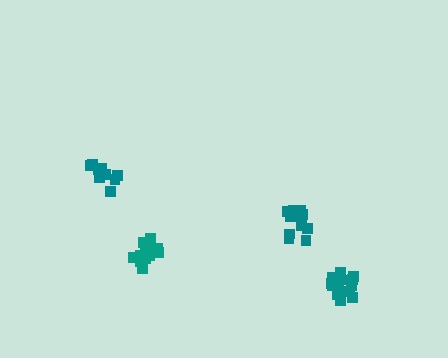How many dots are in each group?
Group 1: 11 dots, Group 2: 16 dots, Group 3: 16 dots, Group 4: 10 dots (53 total).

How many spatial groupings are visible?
There are 4 spatial groupings.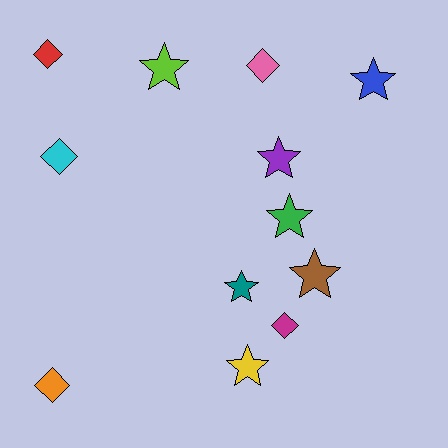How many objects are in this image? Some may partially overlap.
There are 12 objects.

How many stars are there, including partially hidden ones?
There are 7 stars.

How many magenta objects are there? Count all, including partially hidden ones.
There is 1 magenta object.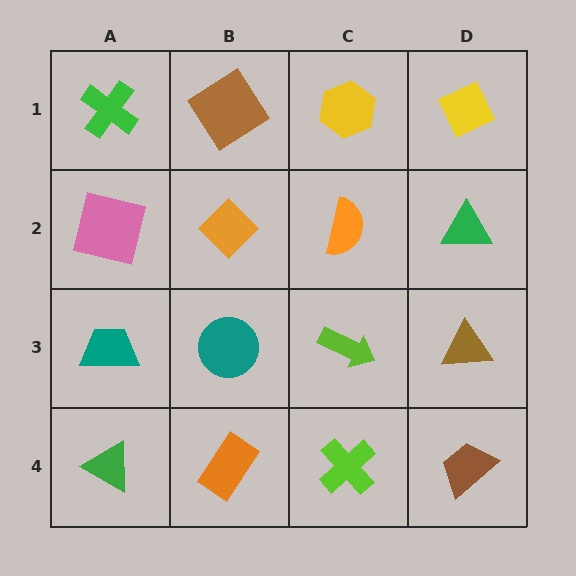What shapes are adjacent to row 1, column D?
A green triangle (row 2, column D), a yellow hexagon (row 1, column C).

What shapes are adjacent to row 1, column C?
An orange semicircle (row 2, column C), a brown diamond (row 1, column B), a yellow diamond (row 1, column D).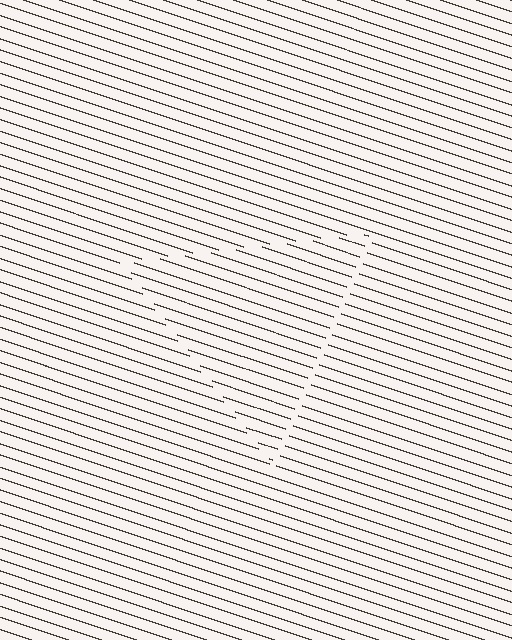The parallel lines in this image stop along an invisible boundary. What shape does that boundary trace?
An illusory triangle. The interior of the shape contains the same grating, shifted by half a period — the contour is defined by the phase discontinuity where line-ends from the inner and outer gratings abut.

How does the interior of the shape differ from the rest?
The interior of the shape contains the same grating, shifted by half a period — the contour is defined by the phase discontinuity where line-ends from the inner and outer gratings abut.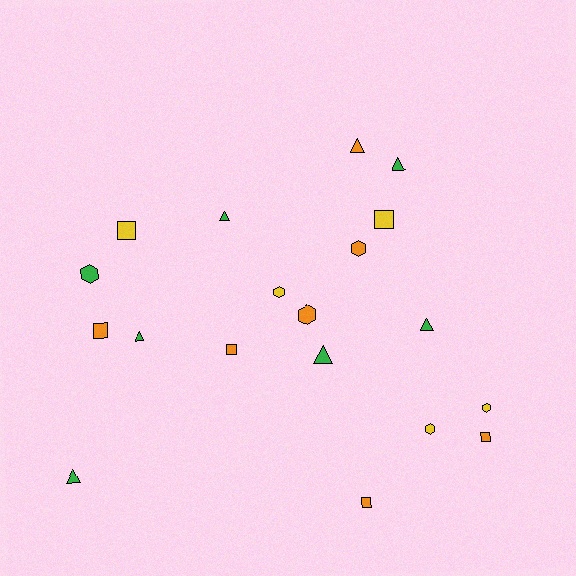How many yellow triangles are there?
There are no yellow triangles.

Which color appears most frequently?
Orange, with 7 objects.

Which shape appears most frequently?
Triangle, with 7 objects.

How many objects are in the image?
There are 19 objects.